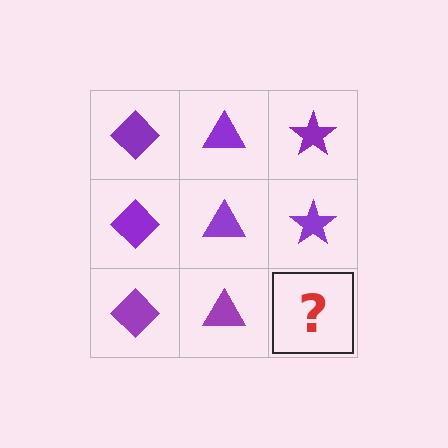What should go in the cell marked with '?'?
The missing cell should contain a purple star.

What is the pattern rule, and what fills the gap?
The rule is that each column has a consistent shape. The gap should be filled with a purple star.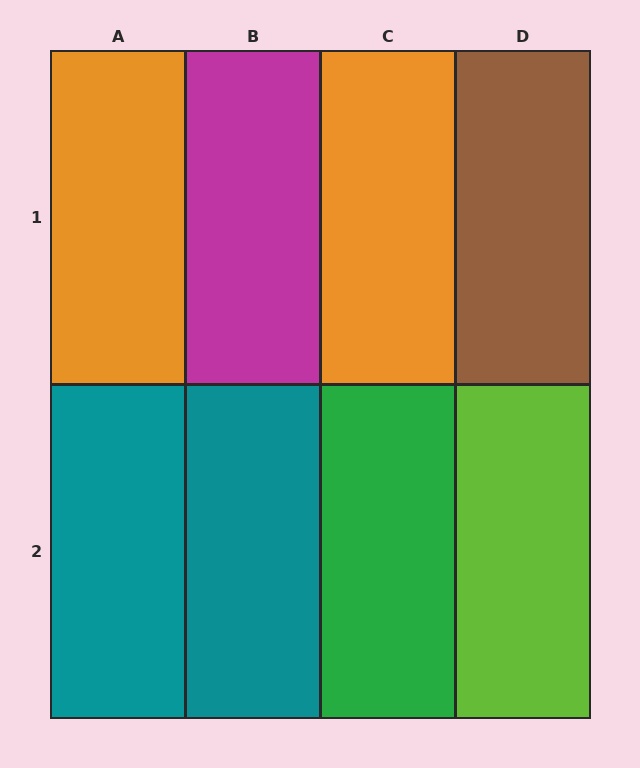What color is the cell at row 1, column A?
Orange.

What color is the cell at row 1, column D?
Brown.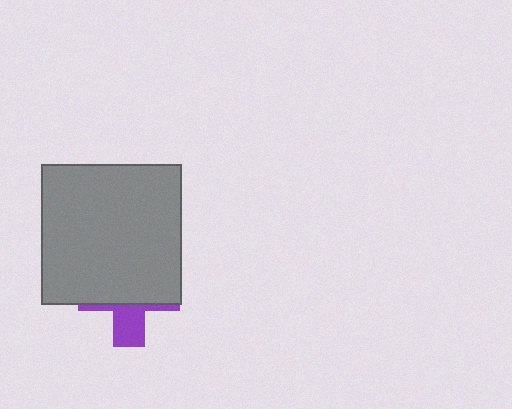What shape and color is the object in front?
The object in front is a gray rectangle.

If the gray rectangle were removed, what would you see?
You would see the complete purple cross.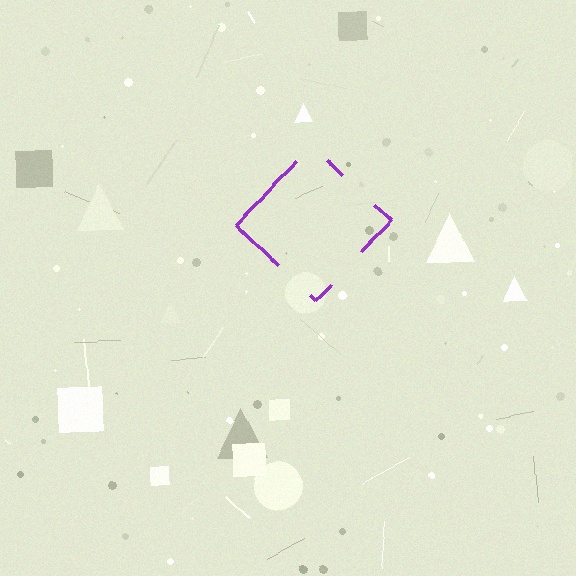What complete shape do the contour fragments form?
The contour fragments form a diamond.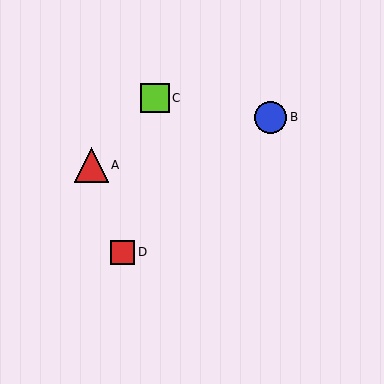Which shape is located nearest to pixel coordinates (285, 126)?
The blue circle (labeled B) at (271, 117) is nearest to that location.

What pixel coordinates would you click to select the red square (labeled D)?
Click at (123, 252) to select the red square D.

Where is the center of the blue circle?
The center of the blue circle is at (271, 117).